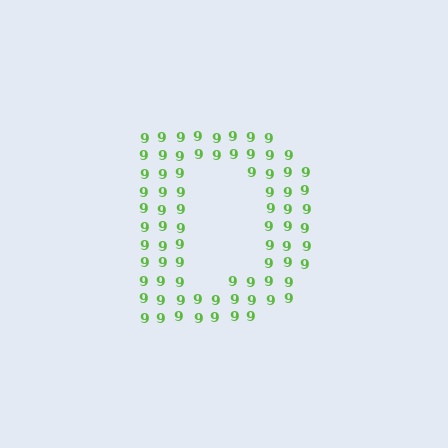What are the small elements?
The small elements are digit 9's.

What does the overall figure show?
The overall figure shows the letter D.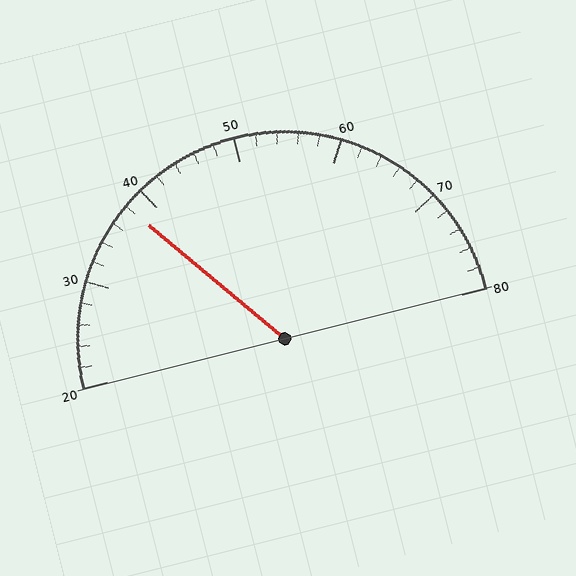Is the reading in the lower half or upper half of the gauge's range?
The reading is in the lower half of the range (20 to 80).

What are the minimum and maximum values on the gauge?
The gauge ranges from 20 to 80.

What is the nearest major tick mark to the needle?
The nearest major tick mark is 40.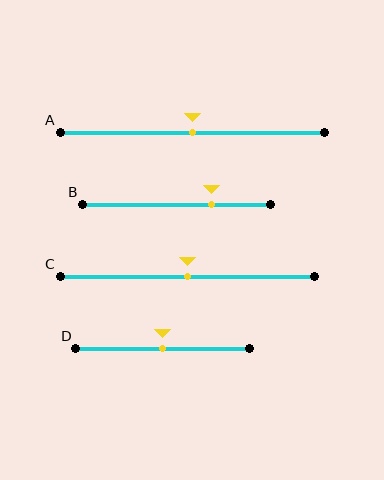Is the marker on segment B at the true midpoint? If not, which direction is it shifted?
No, the marker on segment B is shifted to the right by about 18% of the segment length.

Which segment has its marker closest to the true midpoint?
Segment A has its marker closest to the true midpoint.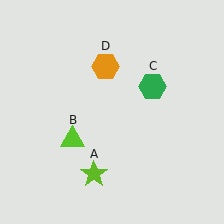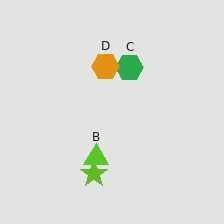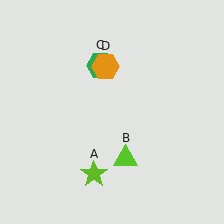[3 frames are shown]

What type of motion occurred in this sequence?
The lime triangle (object B), green hexagon (object C) rotated counterclockwise around the center of the scene.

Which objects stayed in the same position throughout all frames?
Lime star (object A) and orange hexagon (object D) remained stationary.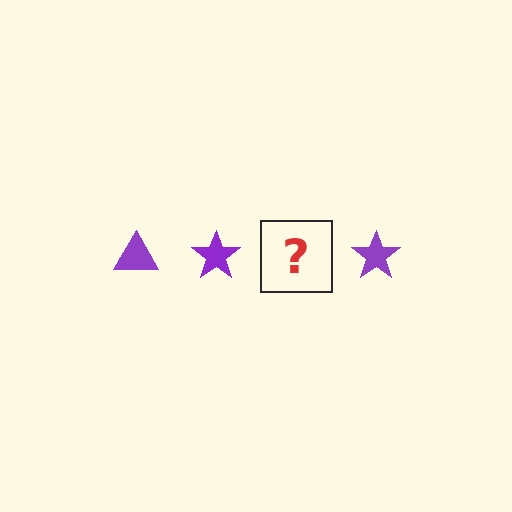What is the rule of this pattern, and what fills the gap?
The rule is that the pattern cycles through triangle, star shapes in purple. The gap should be filled with a purple triangle.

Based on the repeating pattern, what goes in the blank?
The blank should be a purple triangle.